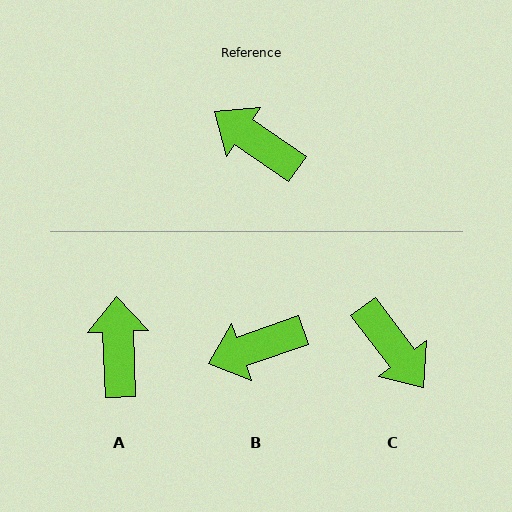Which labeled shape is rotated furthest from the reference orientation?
C, about 162 degrees away.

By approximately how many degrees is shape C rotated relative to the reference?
Approximately 162 degrees counter-clockwise.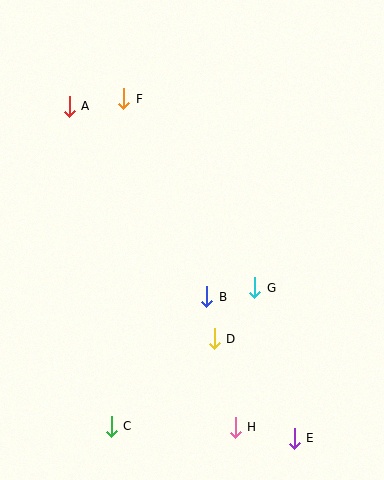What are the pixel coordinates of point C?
Point C is at (111, 426).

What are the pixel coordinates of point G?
Point G is at (255, 288).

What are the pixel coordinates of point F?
Point F is at (124, 99).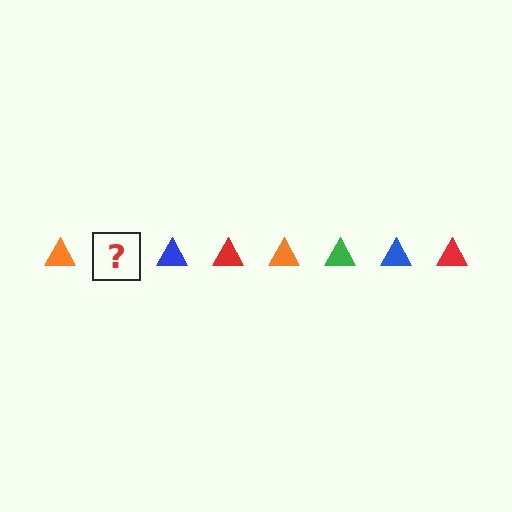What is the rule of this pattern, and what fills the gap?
The rule is that the pattern cycles through orange, green, blue, red triangles. The gap should be filled with a green triangle.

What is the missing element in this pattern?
The missing element is a green triangle.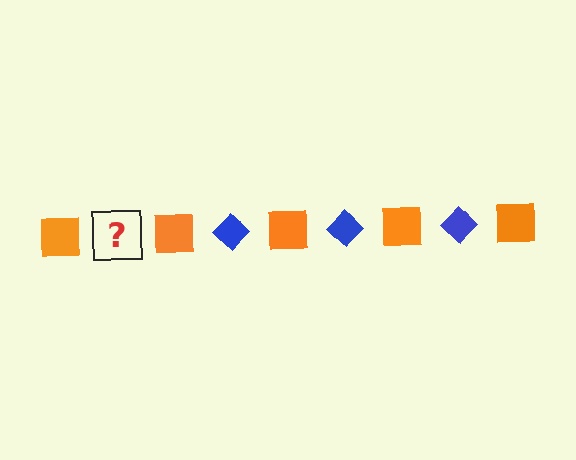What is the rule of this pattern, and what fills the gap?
The rule is that the pattern alternates between orange square and blue diamond. The gap should be filled with a blue diamond.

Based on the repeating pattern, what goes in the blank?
The blank should be a blue diamond.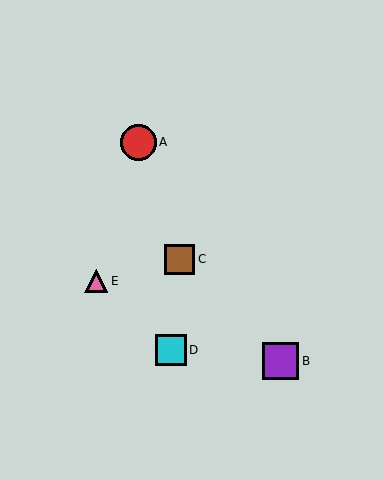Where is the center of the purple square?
The center of the purple square is at (281, 361).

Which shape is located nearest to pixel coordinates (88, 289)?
The pink triangle (labeled E) at (96, 281) is nearest to that location.